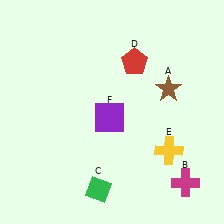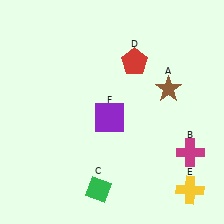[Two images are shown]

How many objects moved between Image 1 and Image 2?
2 objects moved between the two images.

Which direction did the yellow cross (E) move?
The yellow cross (E) moved down.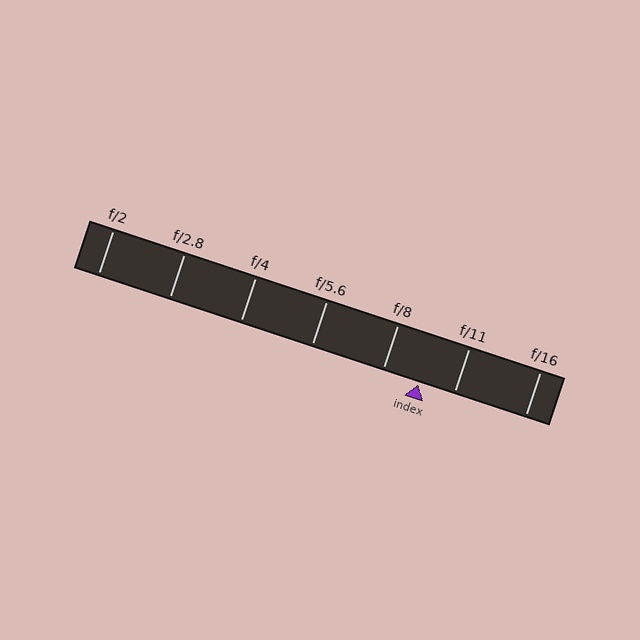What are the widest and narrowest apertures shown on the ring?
The widest aperture shown is f/2 and the narrowest is f/16.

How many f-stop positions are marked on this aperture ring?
There are 7 f-stop positions marked.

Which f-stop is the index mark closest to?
The index mark is closest to f/11.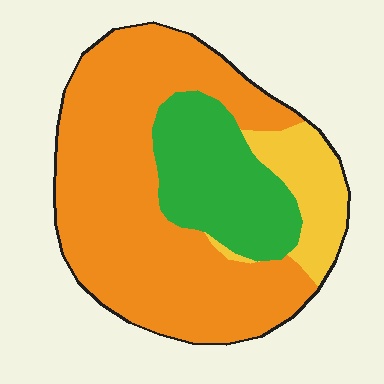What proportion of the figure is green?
Green takes up between a sixth and a third of the figure.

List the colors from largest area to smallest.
From largest to smallest: orange, green, yellow.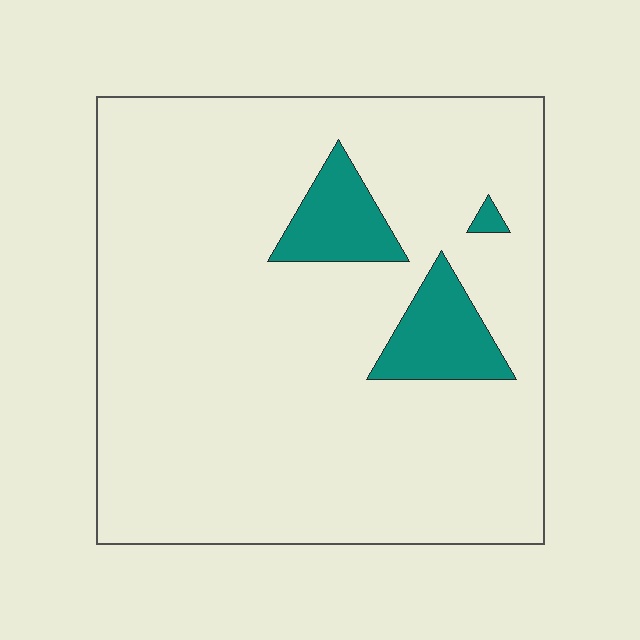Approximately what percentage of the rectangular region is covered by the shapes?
Approximately 10%.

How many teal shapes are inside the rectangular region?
3.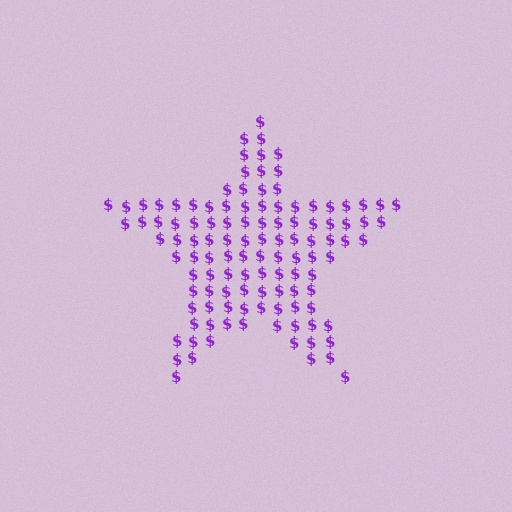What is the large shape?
The large shape is a star.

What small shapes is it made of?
It is made of small dollar signs.